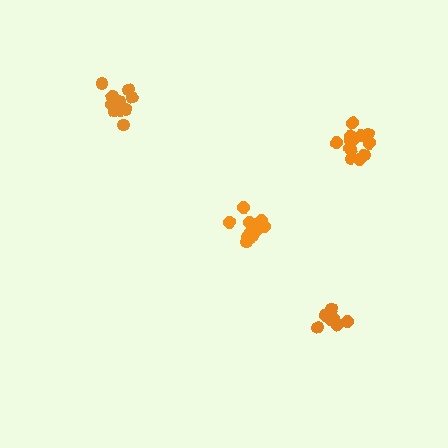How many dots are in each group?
Group 1: 14 dots, Group 2: 9 dots, Group 3: 12 dots, Group 4: 14 dots (49 total).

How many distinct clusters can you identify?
There are 4 distinct clusters.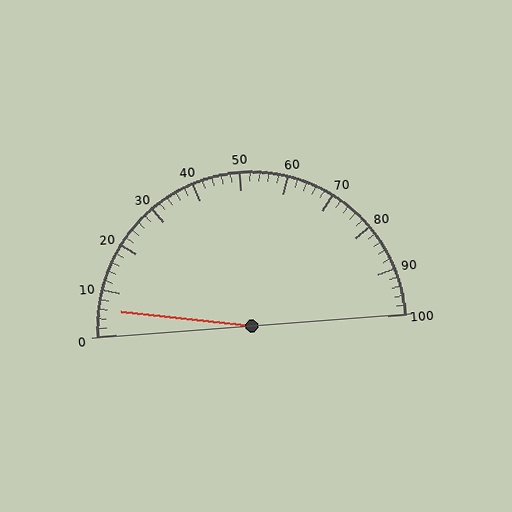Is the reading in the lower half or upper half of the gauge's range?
The reading is in the lower half of the range (0 to 100).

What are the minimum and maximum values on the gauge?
The gauge ranges from 0 to 100.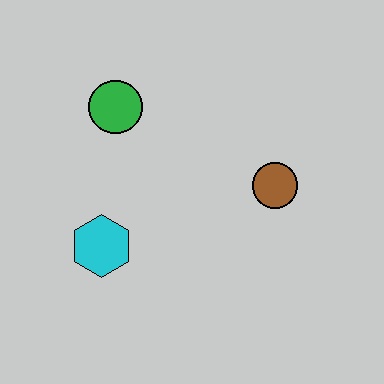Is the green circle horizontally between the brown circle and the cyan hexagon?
Yes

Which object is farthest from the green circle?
The brown circle is farthest from the green circle.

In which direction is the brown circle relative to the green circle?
The brown circle is to the right of the green circle.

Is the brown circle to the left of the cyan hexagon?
No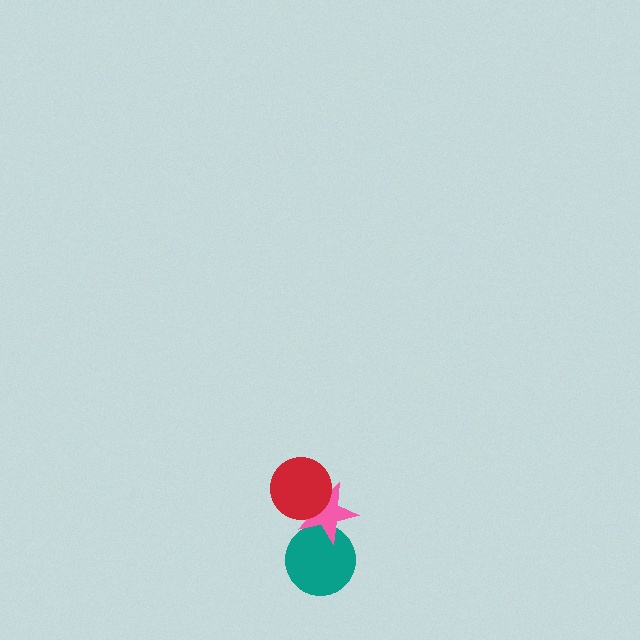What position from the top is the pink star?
The pink star is 2nd from the top.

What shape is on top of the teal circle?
The pink star is on top of the teal circle.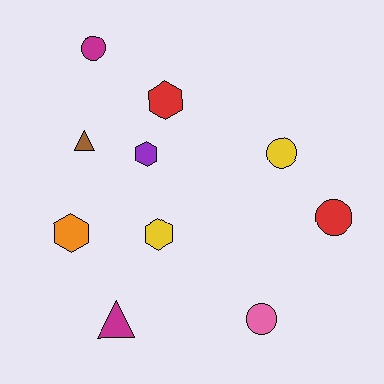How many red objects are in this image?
There are 2 red objects.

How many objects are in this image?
There are 10 objects.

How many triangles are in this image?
There are 2 triangles.